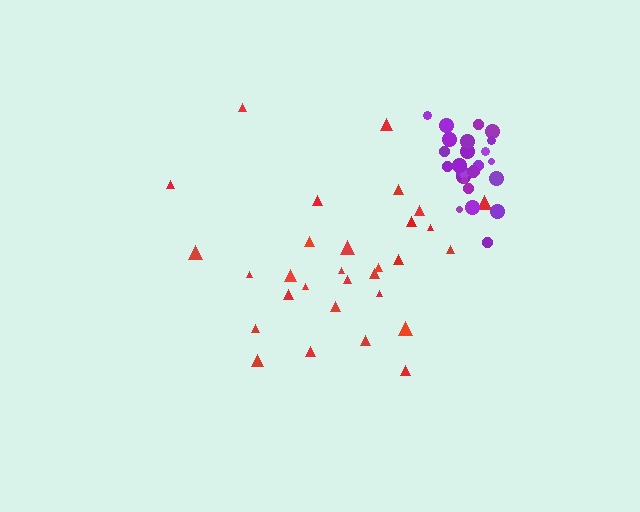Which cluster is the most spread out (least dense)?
Red.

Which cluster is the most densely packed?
Purple.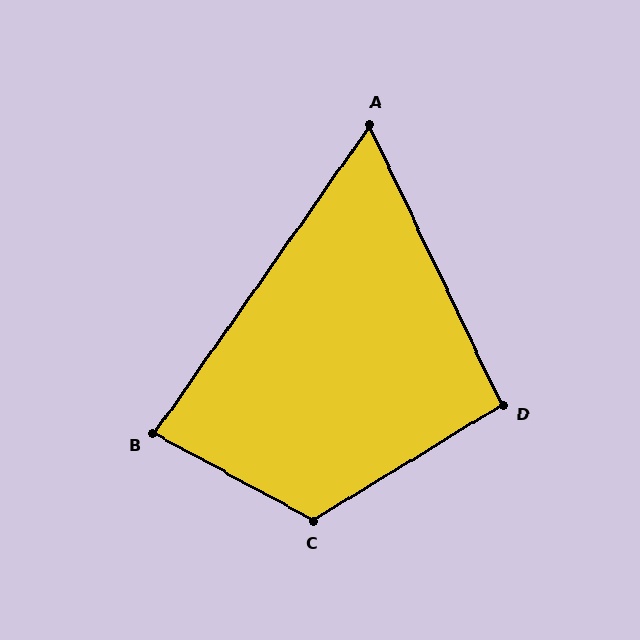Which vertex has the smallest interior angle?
A, at approximately 60 degrees.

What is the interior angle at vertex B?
Approximately 84 degrees (acute).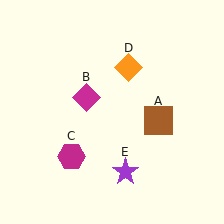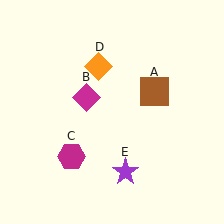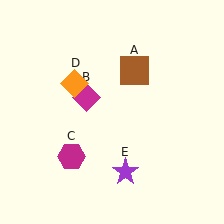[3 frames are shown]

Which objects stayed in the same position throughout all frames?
Magenta diamond (object B) and magenta hexagon (object C) and purple star (object E) remained stationary.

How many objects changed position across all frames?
2 objects changed position: brown square (object A), orange diamond (object D).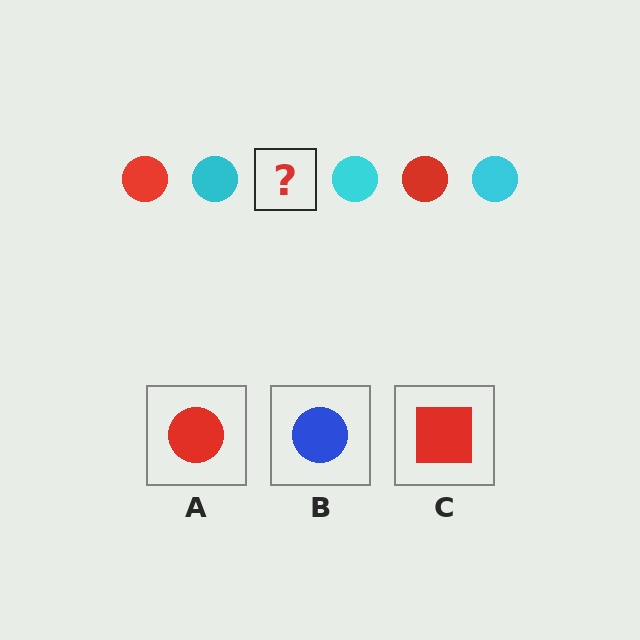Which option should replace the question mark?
Option A.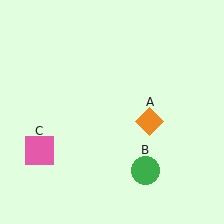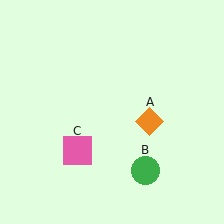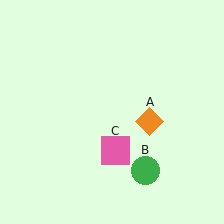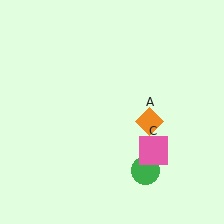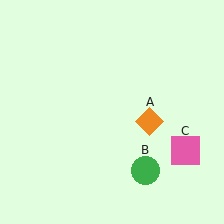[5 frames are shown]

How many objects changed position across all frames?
1 object changed position: pink square (object C).